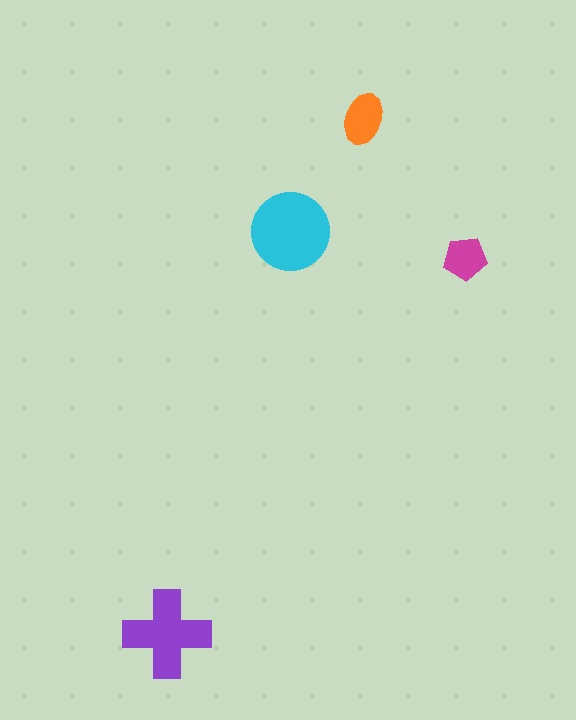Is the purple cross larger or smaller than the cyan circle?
Smaller.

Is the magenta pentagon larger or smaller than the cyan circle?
Smaller.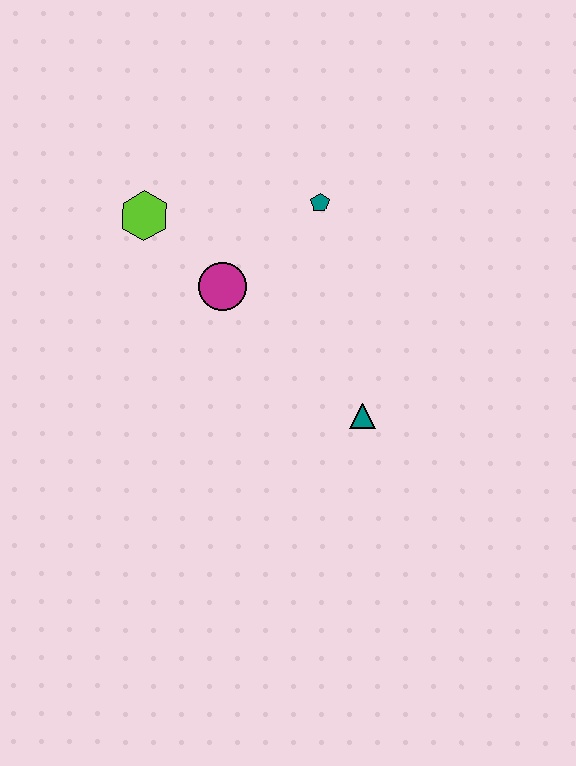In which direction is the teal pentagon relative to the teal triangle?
The teal pentagon is above the teal triangle.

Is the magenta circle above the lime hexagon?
No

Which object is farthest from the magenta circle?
The teal triangle is farthest from the magenta circle.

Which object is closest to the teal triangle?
The magenta circle is closest to the teal triangle.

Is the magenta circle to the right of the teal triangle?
No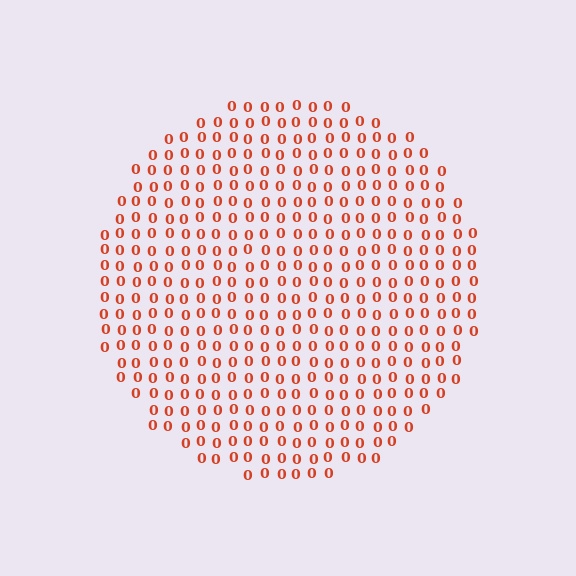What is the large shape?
The large shape is a circle.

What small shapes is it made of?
It is made of small digit 0's.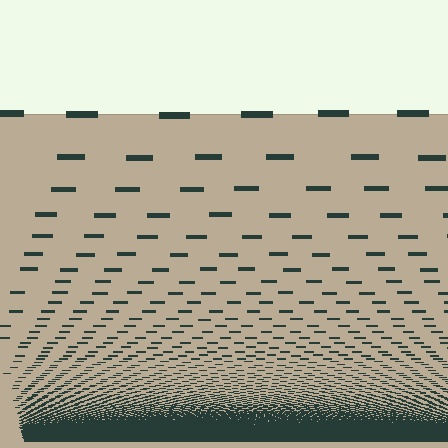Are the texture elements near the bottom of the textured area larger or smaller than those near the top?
Smaller. The gradient is inverted — elements near the bottom are smaller and denser.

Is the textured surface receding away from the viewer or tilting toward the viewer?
The surface appears to tilt toward the viewer. Texture elements get larger and sparser toward the top.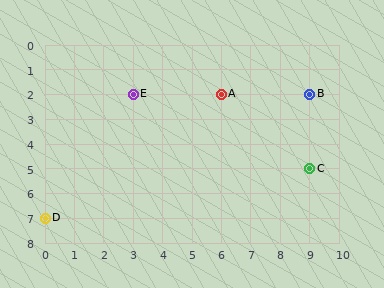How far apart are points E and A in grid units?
Points E and A are 3 columns apart.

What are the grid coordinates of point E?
Point E is at grid coordinates (3, 2).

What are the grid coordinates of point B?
Point B is at grid coordinates (9, 2).